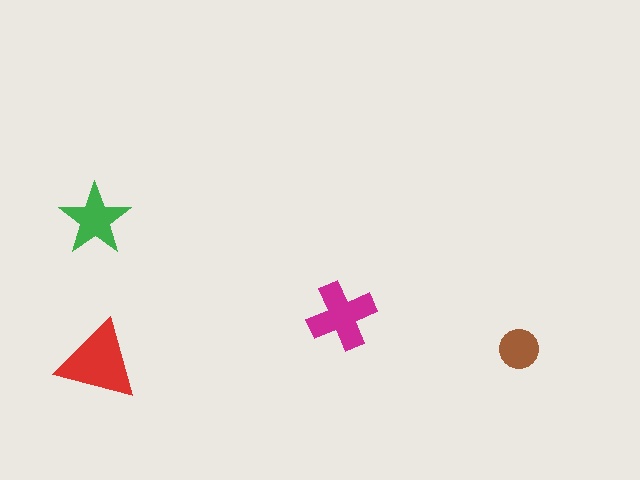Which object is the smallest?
The brown circle.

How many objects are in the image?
There are 4 objects in the image.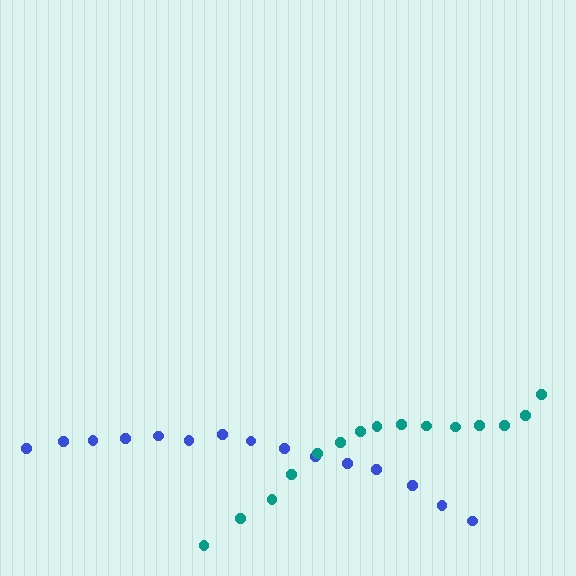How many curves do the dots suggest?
There are 2 distinct paths.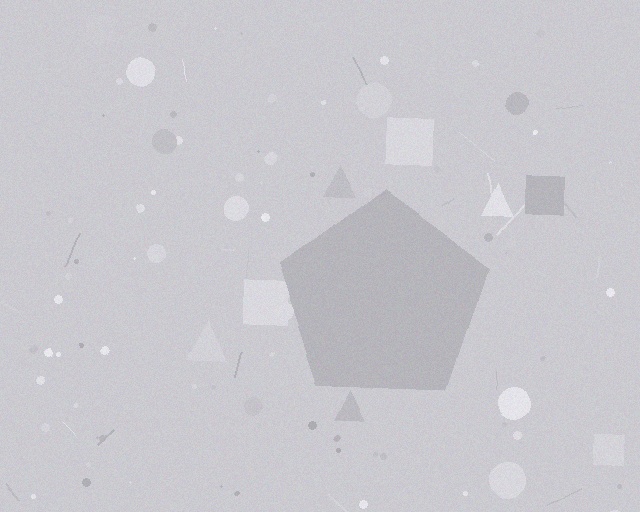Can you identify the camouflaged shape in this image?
The camouflaged shape is a pentagon.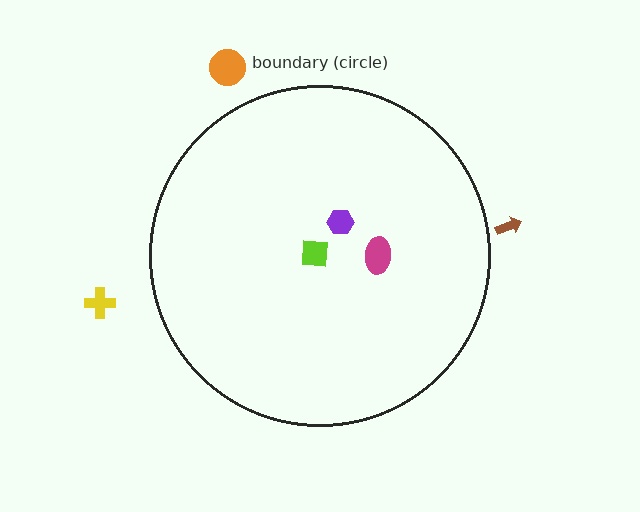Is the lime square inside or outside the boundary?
Inside.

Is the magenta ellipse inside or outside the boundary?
Inside.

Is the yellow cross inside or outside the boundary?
Outside.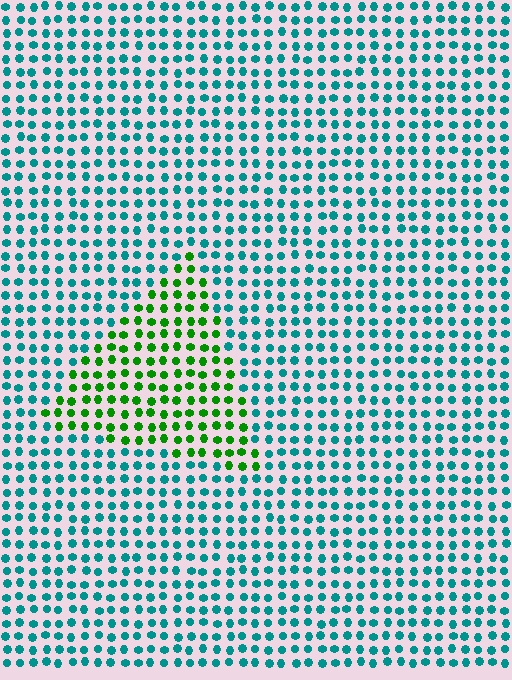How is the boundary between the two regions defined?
The boundary is defined purely by a slight shift in hue (about 58 degrees). Spacing, size, and orientation are identical on both sides.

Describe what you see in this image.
The image is filled with small teal elements in a uniform arrangement. A triangle-shaped region is visible where the elements are tinted to a slightly different hue, forming a subtle color boundary.